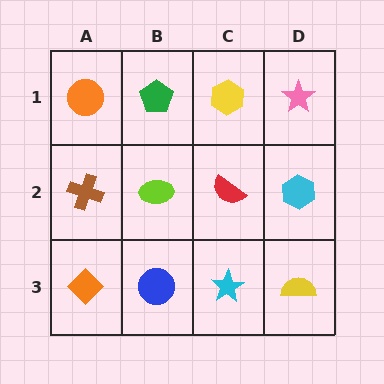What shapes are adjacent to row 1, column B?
A lime ellipse (row 2, column B), an orange circle (row 1, column A), a yellow hexagon (row 1, column C).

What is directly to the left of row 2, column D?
A red semicircle.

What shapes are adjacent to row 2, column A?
An orange circle (row 1, column A), an orange diamond (row 3, column A), a lime ellipse (row 2, column B).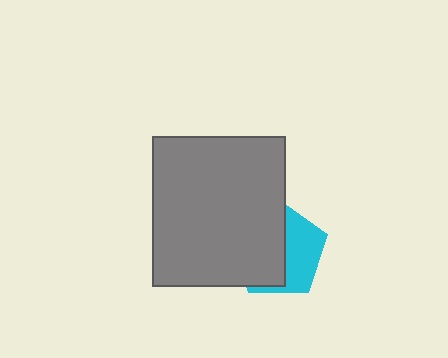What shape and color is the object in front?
The object in front is a gray rectangle.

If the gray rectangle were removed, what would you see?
You would see the complete cyan pentagon.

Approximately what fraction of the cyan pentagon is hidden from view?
Roughly 56% of the cyan pentagon is hidden behind the gray rectangle.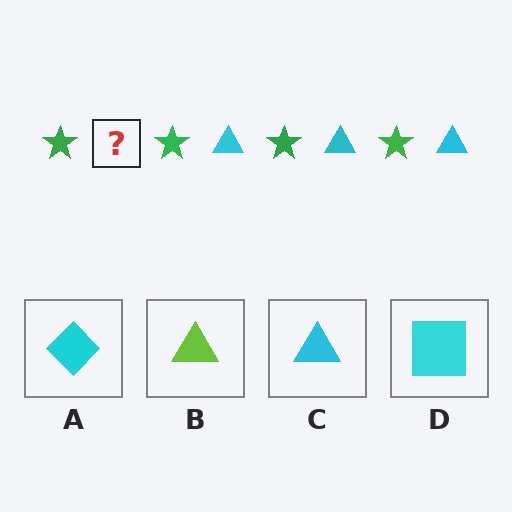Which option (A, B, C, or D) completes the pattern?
C.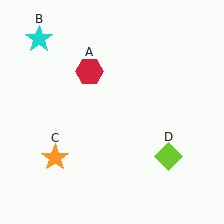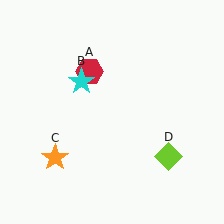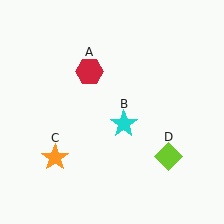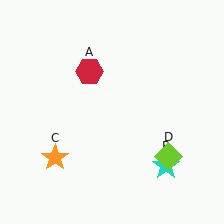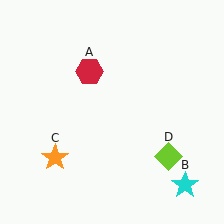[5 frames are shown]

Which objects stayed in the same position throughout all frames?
Red hexagon (object A) and orange star (object C) and lime diamond (object D) remained stationary.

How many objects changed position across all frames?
1 object changed position: cyan star (object B).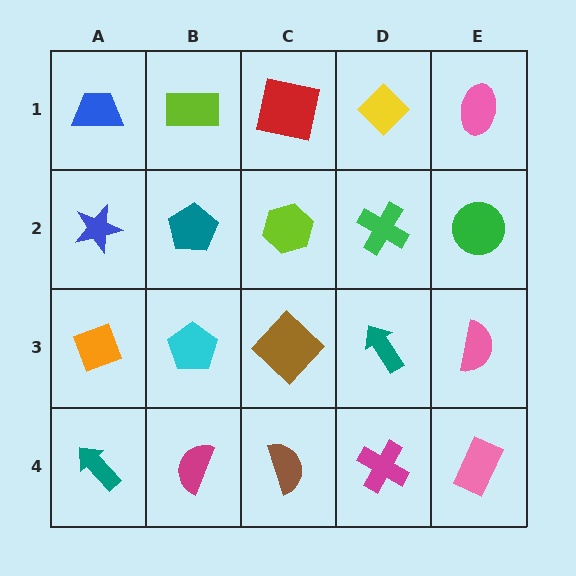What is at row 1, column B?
A lime rectangle.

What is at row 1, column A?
A blue trapezoid.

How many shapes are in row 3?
5 shapes.